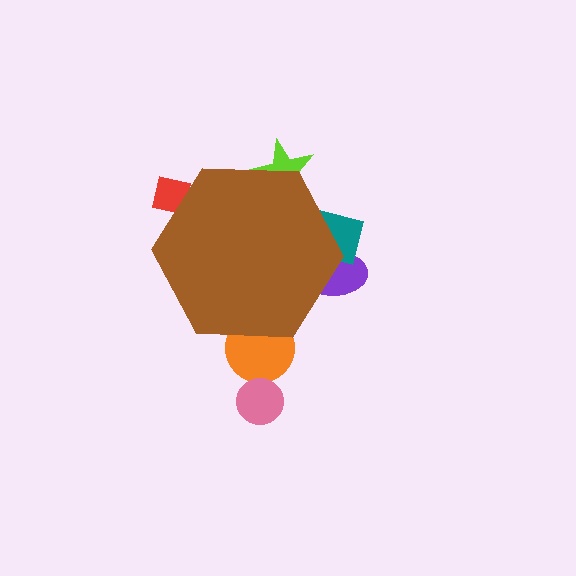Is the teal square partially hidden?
Yes, the teal square is partially hidden behind the brown hexagon.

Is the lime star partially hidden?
Yes, the lime star is partially hidden behind the brown hexagon.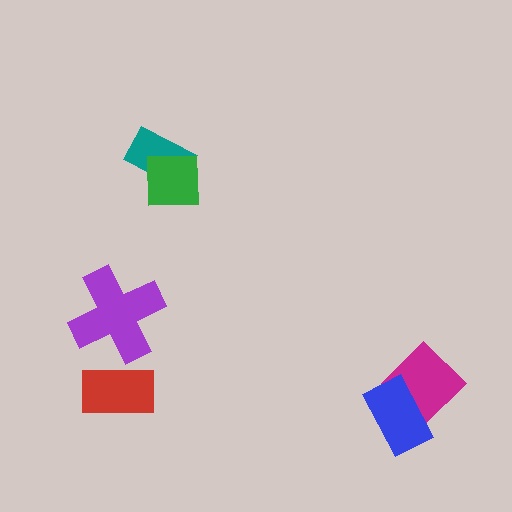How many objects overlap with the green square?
1 object overlaps with the green square.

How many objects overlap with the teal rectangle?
1 object overlaps with the teal rectangle.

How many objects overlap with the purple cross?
0 objects overlap with the purple cross.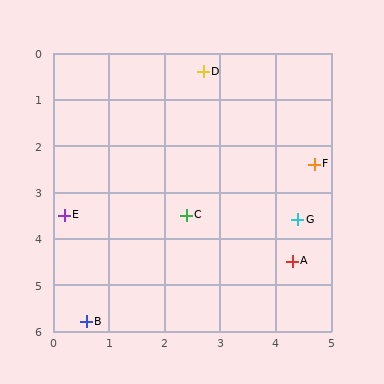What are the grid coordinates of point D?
Point D is at approximately (2.7, 0.4).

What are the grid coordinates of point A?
Point A is at approximately (4.3, 4.5).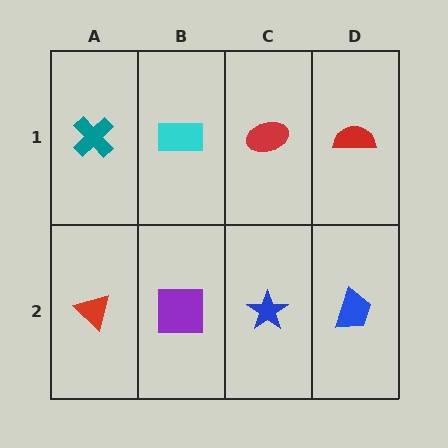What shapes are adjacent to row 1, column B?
A purple square (row 2, column B), a teal cross (row 1, column A), a red ellipse (row 1, column C).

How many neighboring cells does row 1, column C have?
3.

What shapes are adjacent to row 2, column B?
A cyan rectangle (row 1, column B), a red triangle (row 2, column A), a blue star (row 2, column C).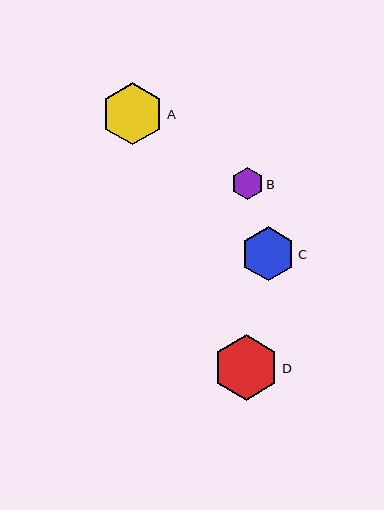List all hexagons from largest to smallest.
From largest to smallest: D, A, C, B.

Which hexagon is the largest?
Hexagon D is the largest with a size of approximately 66 pixels.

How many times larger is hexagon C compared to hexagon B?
Hexagon C is approximately 1.7 times the size of hexagon B.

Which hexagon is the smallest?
Hexagon B is the smallest with a size of approximately 32 pixels.